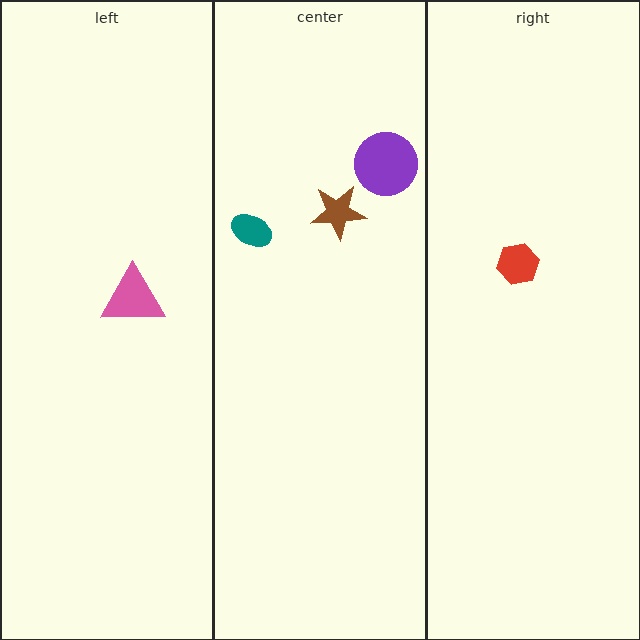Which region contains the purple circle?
The center region.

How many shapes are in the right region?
1.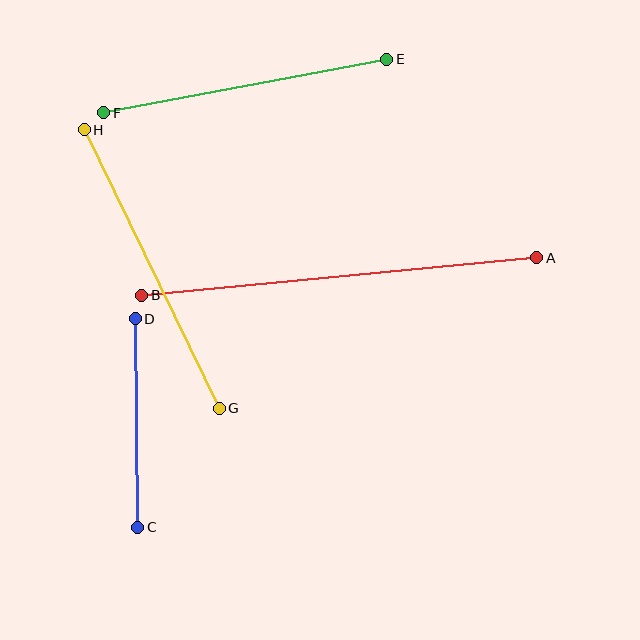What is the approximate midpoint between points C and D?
The midpoint is at approximately (137, 423) pixels.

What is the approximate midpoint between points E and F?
The midpoint is at approximately (245, 86) pixels.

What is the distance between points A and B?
The distance is approximately 397 pixels.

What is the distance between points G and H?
The distance is approximately 309 pixels.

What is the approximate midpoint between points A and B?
The midpoint is at approximately (339, 276) pixels.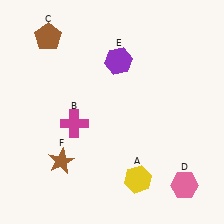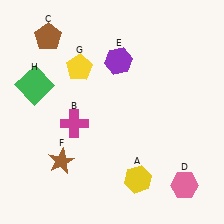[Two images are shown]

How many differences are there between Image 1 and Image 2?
There are 2 differences between the two images.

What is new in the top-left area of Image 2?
A yellow pentagon (G) was added in the top-left area of Image 2.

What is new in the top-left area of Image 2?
A green square (H) was added in the top-left area of Image 2.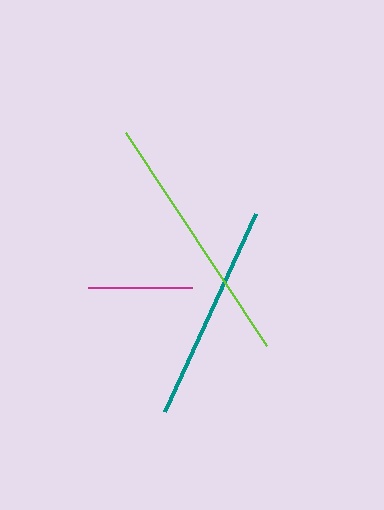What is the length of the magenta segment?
The magenta segment is approximately 105 pixels long.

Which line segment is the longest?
The lime line is the longest at approximately 255 pixels.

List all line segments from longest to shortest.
From longest to shortest: lime, teal, magenta.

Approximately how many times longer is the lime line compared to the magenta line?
The lime line is approximately 2.4 times the length of the magenta line.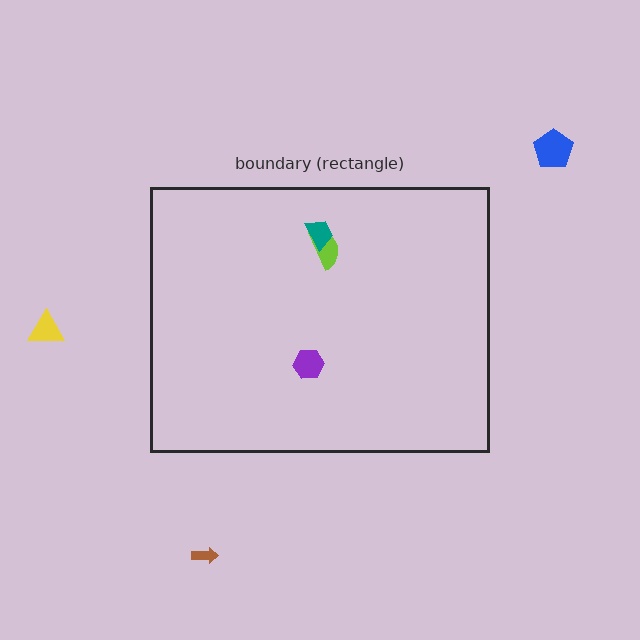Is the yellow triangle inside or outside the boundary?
Outside.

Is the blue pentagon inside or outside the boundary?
Outside.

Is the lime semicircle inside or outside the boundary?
Inside.